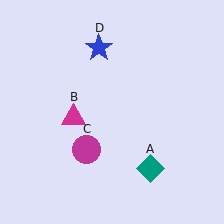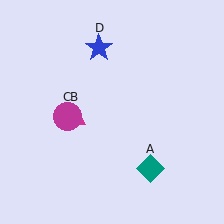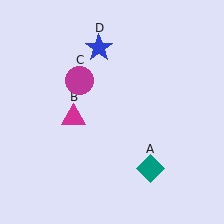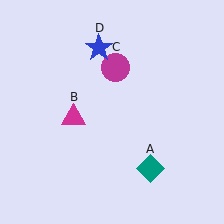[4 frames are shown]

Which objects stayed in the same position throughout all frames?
Teal diamond (object A) and magenta triangle (object B) and blue star (object D) remained stationary.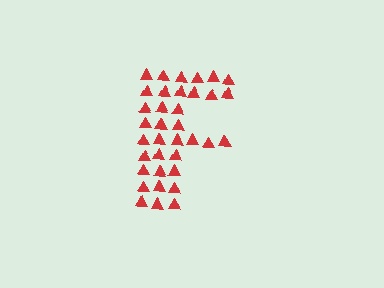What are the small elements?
The small elements are triangles.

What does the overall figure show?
The overall figure shows the letter F.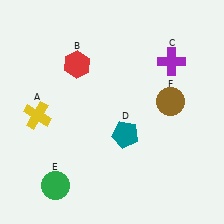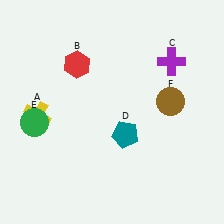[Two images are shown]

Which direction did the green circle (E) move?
The green circle (E) moved up.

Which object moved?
The green circle (E) moved up.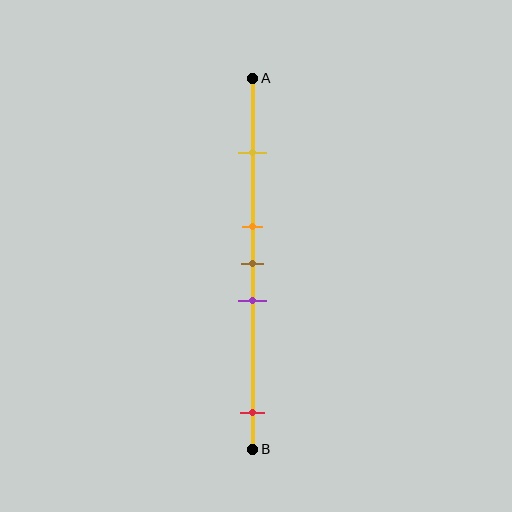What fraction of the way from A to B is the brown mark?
The brown mark is approximately 50% (0.5) of the way from A to B.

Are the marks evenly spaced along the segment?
No, the marks are not evenly spaced.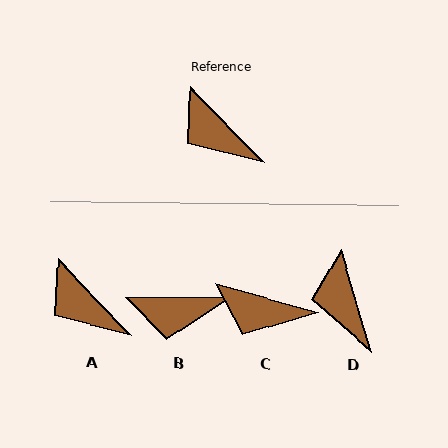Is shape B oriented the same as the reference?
No, it is off by about 47 degrees.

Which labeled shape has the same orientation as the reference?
A.